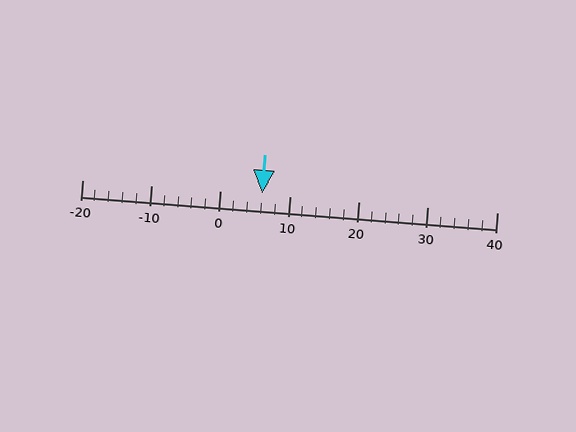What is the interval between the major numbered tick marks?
The major tick marks are spaced 10 units apart.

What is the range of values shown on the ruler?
The ruler shows values from -20 to 40.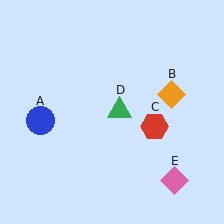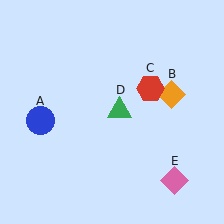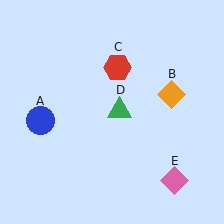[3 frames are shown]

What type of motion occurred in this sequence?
The red hexagon (object C) rotated counterclockwise around the center of the scene.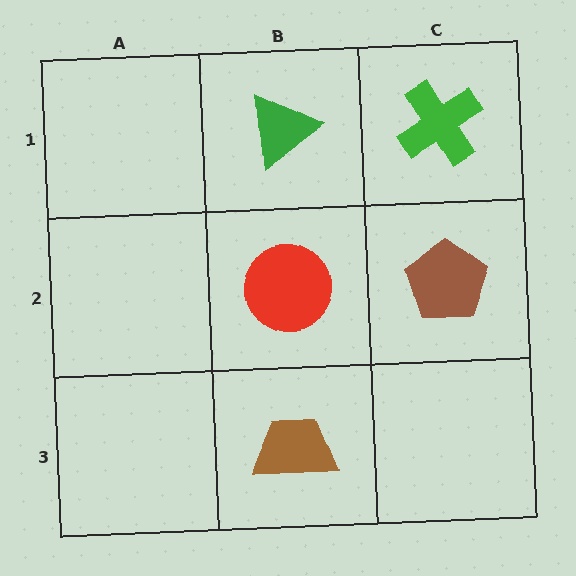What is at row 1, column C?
A green cross.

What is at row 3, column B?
A brown trapezoid.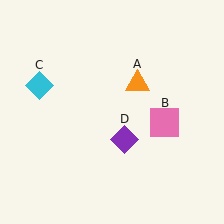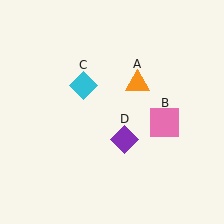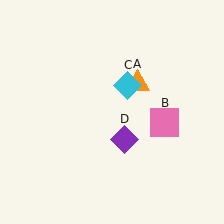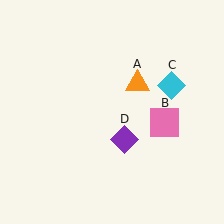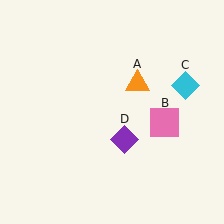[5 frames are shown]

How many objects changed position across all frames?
1 object changed position: cyan diamond (object C).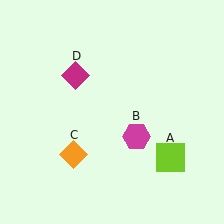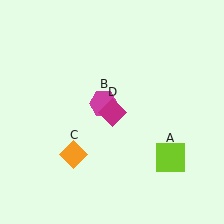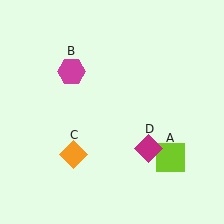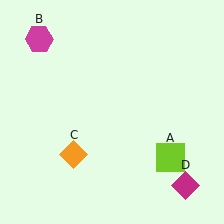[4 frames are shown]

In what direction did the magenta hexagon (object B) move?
The magenta hexagon (object B) moved up and to the left.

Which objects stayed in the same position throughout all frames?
Lime square (object A) and orange diamond (object C) remained stationary.